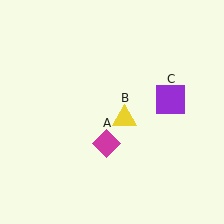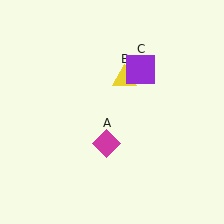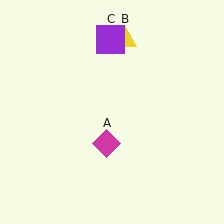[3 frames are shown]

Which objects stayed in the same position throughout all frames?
Magenta diamond (object A) remained stationary.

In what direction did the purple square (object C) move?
The purple square (object C) moved up and to the left.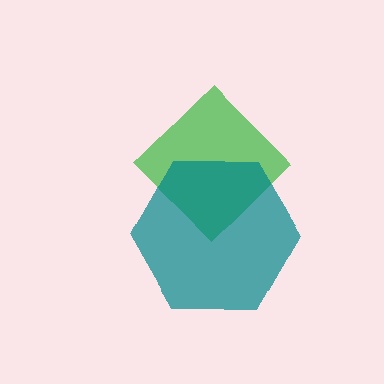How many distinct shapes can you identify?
There are 2 distinct shapes: a green diamond, a teal hexagon.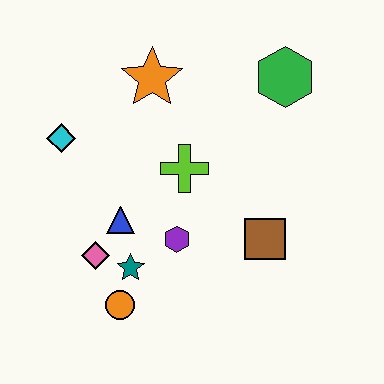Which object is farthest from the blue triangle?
The green hexagon is farthest from the blue triangle.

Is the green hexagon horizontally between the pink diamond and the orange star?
No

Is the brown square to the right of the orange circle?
Yes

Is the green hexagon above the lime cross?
Yes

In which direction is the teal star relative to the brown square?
The teal star is to the left of the brown square.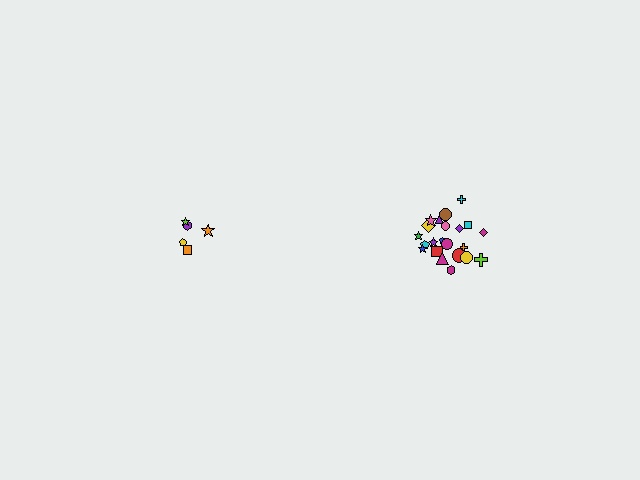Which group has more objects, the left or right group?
The right group.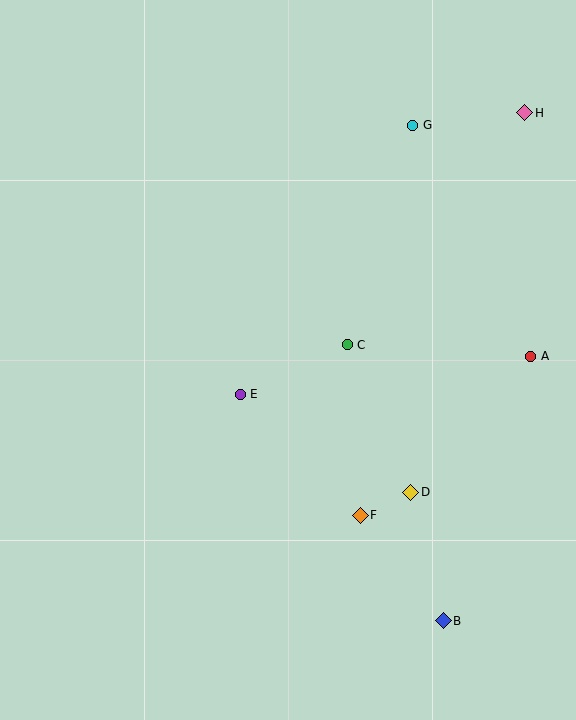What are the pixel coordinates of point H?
Point H is at (525, 113).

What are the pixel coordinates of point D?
Point D is at (411, 492).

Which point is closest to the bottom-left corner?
Point E is closest to the bottom-left corner.